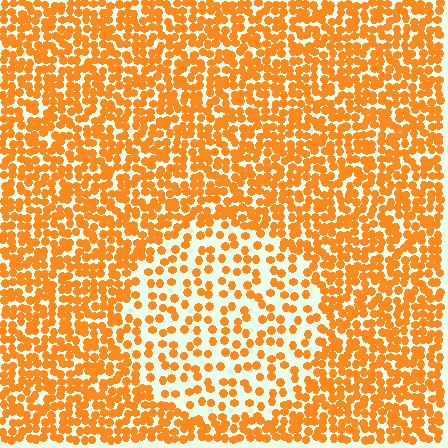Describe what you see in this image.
The image contains small orange elements arranged at two different densities. A circle-shaped region is visible where the elements are less densely packed than the surrounding area.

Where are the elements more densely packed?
The elements are more densely packed outside the circle boundary.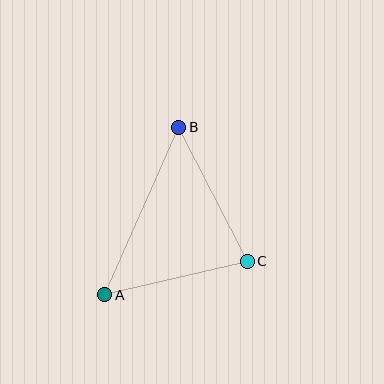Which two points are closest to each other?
Points A and C are closest to each other.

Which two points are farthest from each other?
Points A and B are farthest from each other.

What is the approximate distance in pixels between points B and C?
The distance between B and C is approximately 151 pixels.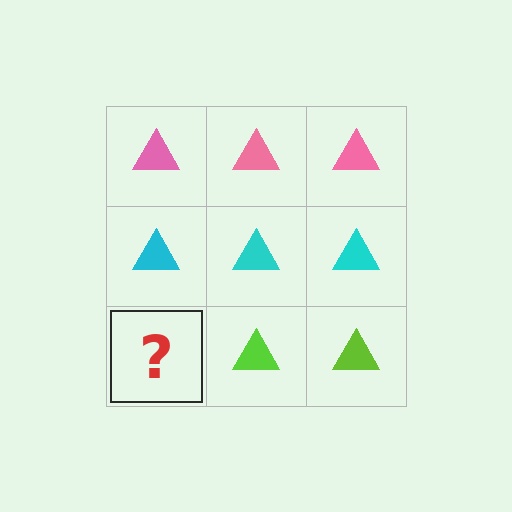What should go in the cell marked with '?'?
The missing cell should contain a lime triangle.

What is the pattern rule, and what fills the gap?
The rule is that each row has a consistent color. The gap should be filled with a lime triangle.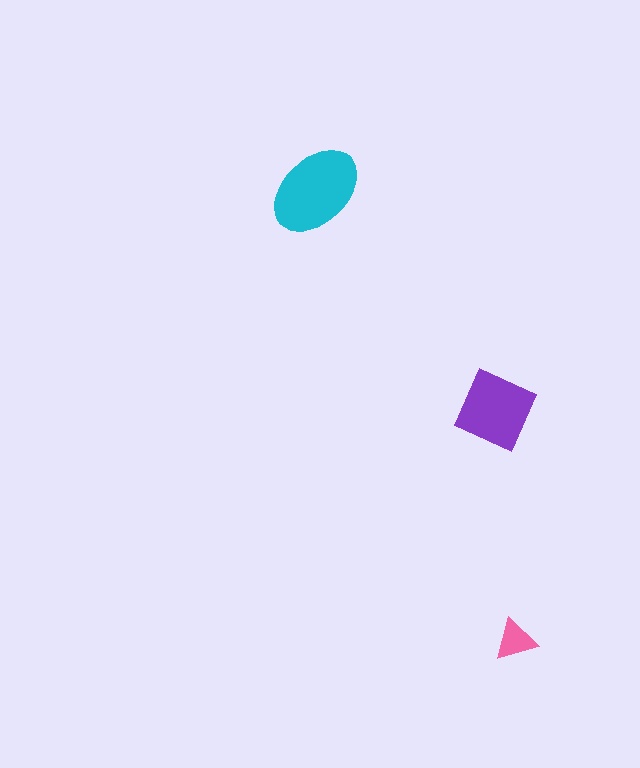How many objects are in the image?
There are 3 objects in the image.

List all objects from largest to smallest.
The cyan ellipse, the purple diamond, the pink triangle.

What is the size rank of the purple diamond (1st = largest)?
2nd.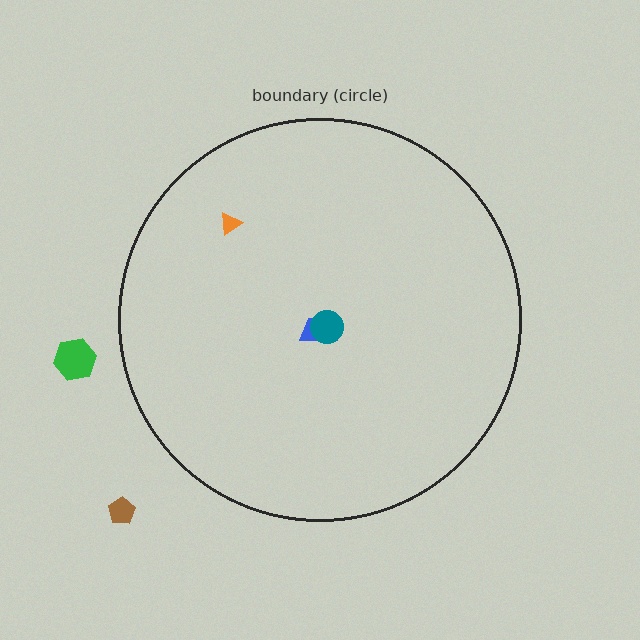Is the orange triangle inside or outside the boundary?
Inside.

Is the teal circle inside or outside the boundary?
Inside.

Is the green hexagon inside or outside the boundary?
Outside.